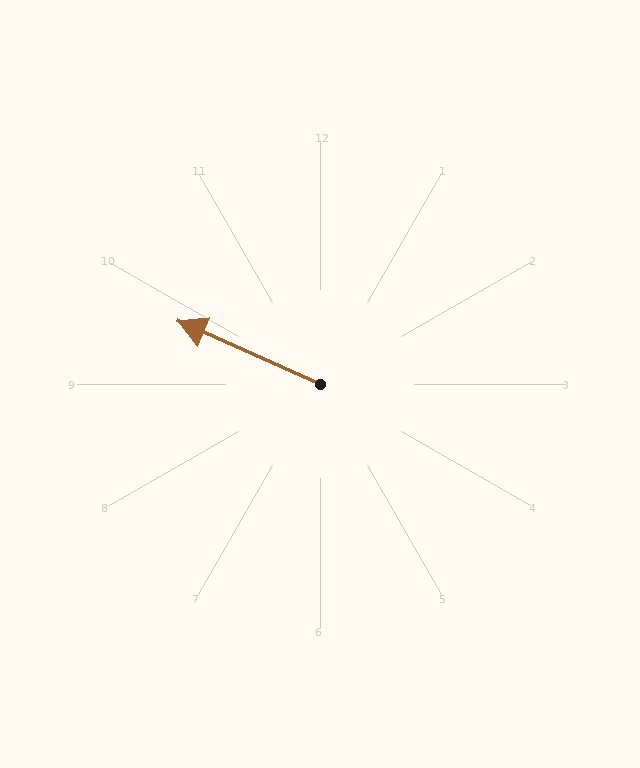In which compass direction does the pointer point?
Northwest.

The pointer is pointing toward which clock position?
Roughly 10 o'clock.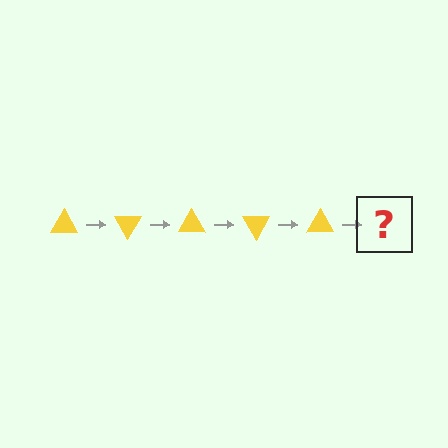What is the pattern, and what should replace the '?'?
The pattern is that the triangle rotates 60 degrees each step. The '?' should be a yellow triangle rotated 300 degrees.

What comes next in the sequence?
The next element should be a yellow triangle rotated 300 degrees.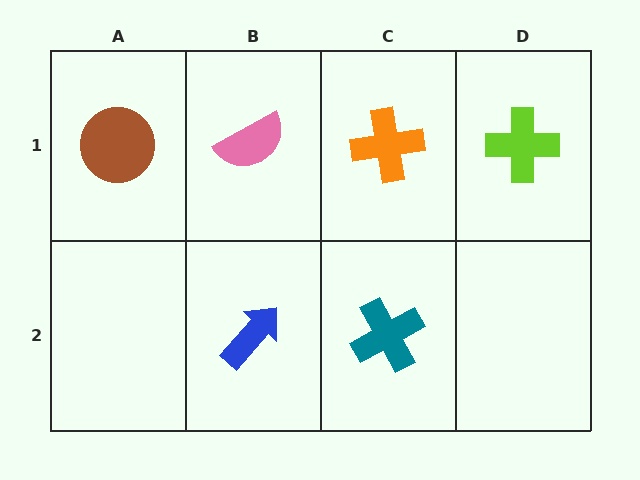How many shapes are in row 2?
2 shapes.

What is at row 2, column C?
A teal cross.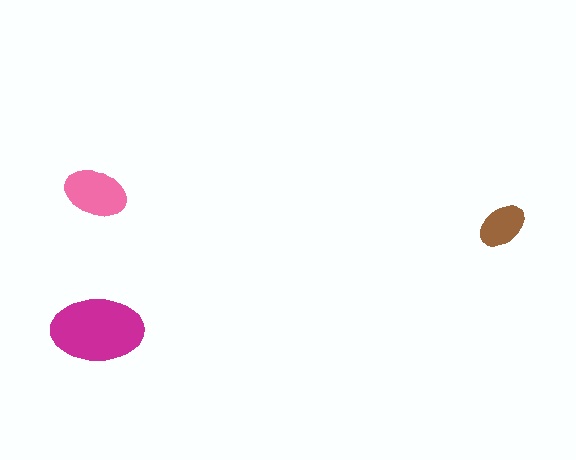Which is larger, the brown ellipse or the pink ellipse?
The pink one.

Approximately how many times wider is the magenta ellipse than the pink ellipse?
About 1.5 times wider.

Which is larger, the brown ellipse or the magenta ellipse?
The magenta one.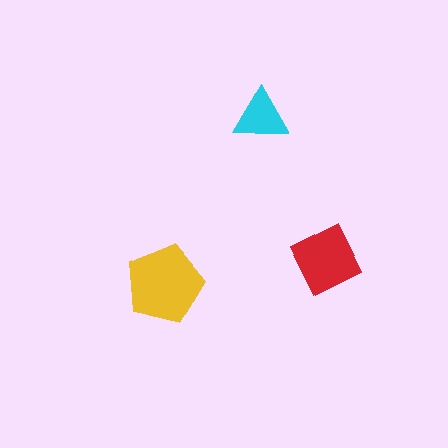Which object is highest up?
The cyan triangle is topmost.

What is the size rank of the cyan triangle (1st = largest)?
3rd.